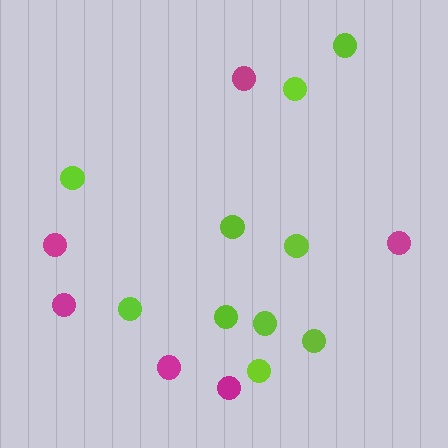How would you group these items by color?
There are 2 groups: one group of magenta circles (6) and one group of lime circles (10).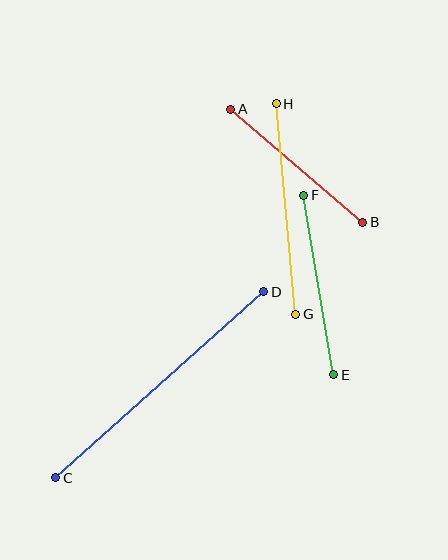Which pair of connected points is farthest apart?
Points C and D are farthest apart.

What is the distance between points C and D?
The distance is approximately 280 pixels.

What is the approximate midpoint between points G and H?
The midpoint is at approximately (286, 209) pixels.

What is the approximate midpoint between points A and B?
The midpoint is at approximately (297, 166) pixels.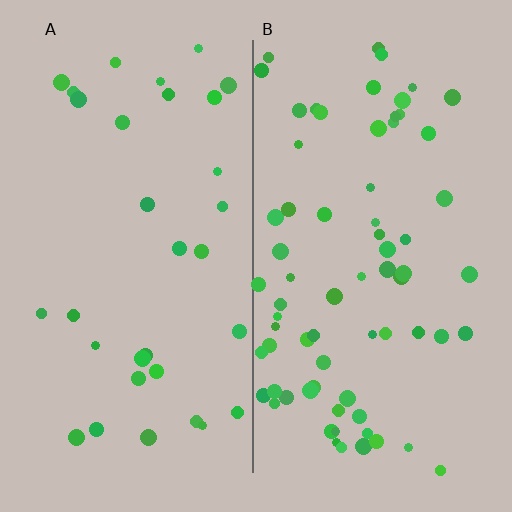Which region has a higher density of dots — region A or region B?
B (the right).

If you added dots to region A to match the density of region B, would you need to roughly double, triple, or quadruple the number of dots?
Approximately double.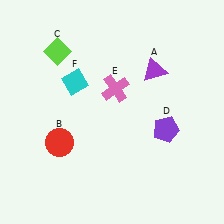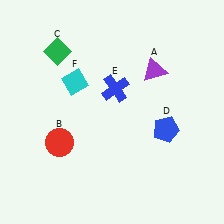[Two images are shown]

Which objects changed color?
C changed from lime to green. D changed from purple to blue. E changed from pink to blue.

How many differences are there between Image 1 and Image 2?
There are 3 differences between the two images.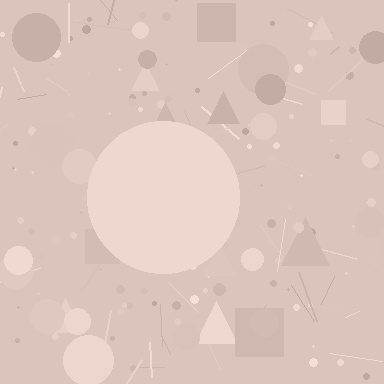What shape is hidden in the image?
A circle is hidden in the image.